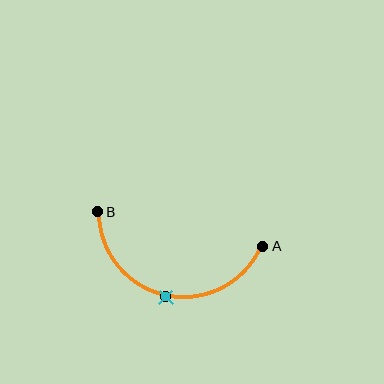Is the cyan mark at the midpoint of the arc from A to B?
Yes. The cyan mark lies on the arc at equal arc-length from both A and B — it is the arc midpoint.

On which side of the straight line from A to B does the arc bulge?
The arc bulges below the straight line connecting A and B.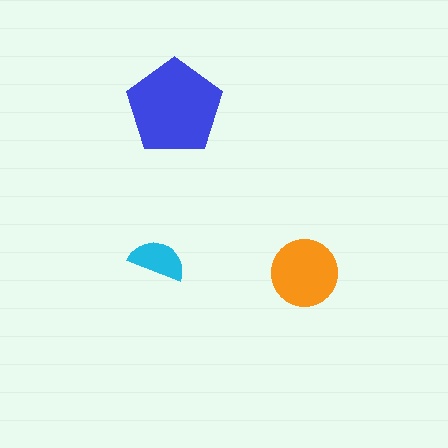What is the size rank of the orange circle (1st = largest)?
2nd.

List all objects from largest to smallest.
The blue pentagon, the orange circle, the cyan semicircle.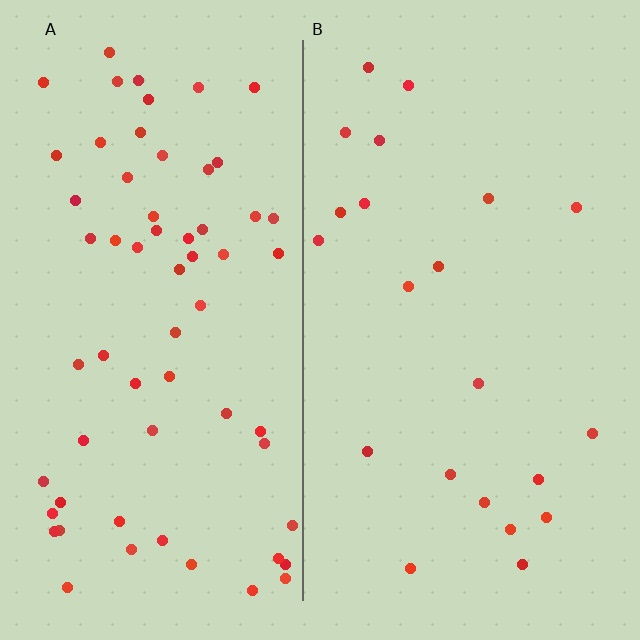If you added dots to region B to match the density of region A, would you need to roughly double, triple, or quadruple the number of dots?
Approximately triple.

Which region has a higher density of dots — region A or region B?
A (the left).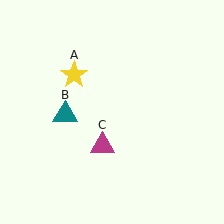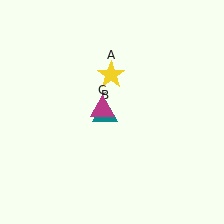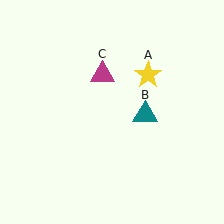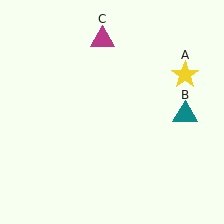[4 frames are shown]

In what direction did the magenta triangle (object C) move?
The magenta triangle (object C) moved up.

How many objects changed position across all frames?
3 objects changed position: yellow star (object A), teal triangle (object B), magenta triangle (object C).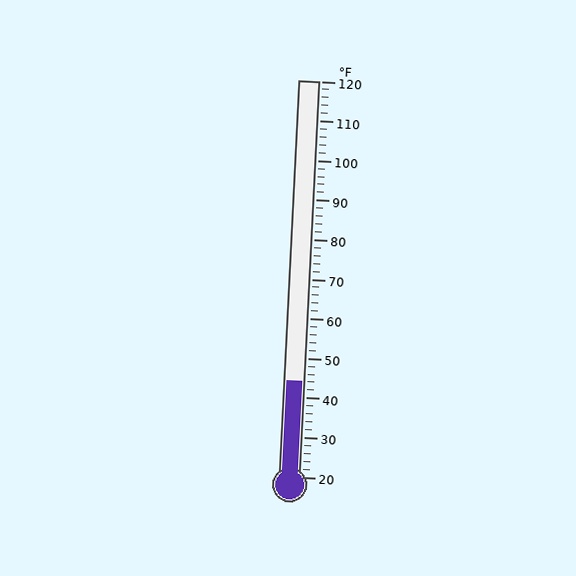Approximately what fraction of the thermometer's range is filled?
The thermometer is filled to approximately 25% of its range.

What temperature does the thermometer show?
The thermometer shows approximately 44°F.